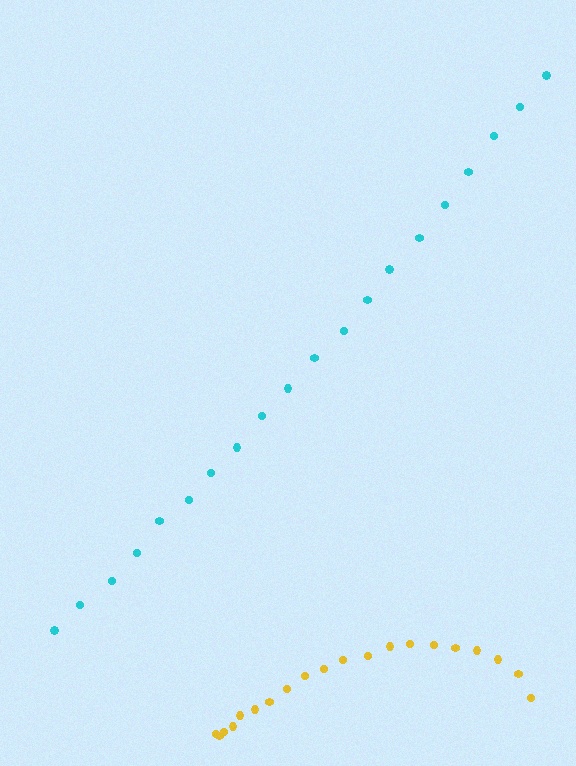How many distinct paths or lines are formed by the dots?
There are 2 distinct paths.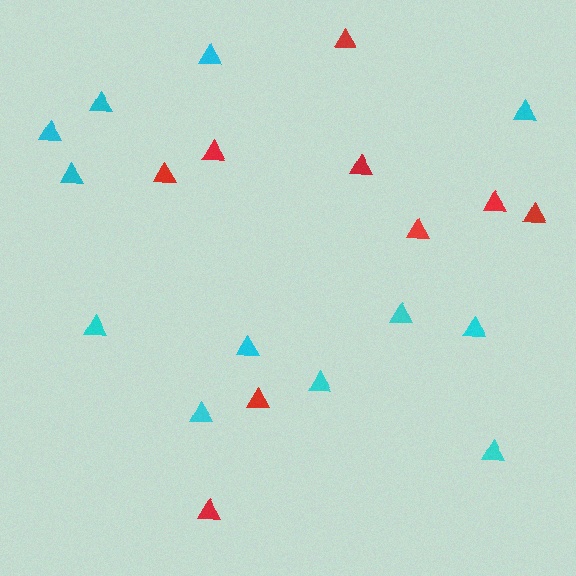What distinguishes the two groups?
There are 2 groups: one group of cyan triangles (12) and one group of red triangles (9).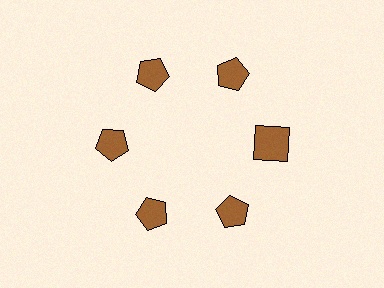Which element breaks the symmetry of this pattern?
The brown square at roughly the 3 o'clock position breaks the symmetry. All other shapes are brown pentagons.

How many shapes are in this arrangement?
There are 6 shapes arranged in a ring pattern.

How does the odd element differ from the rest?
It has a different shape: square instead of pentagon.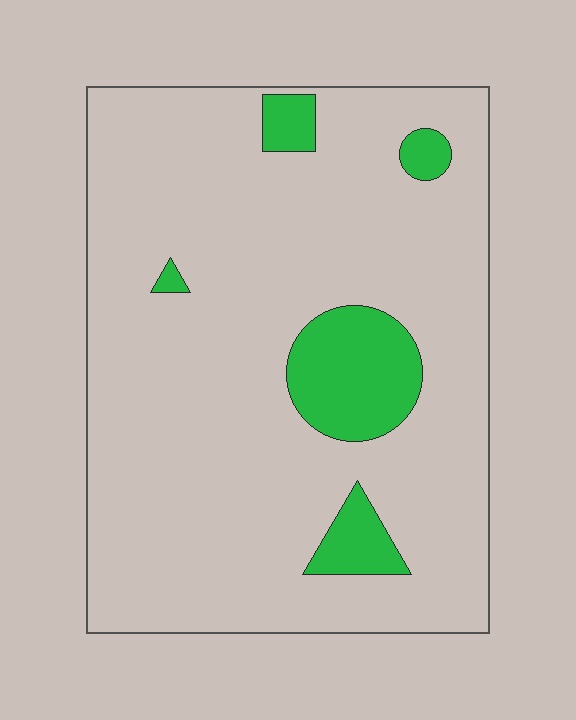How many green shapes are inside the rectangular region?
5.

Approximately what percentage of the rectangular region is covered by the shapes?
Approximately 10%.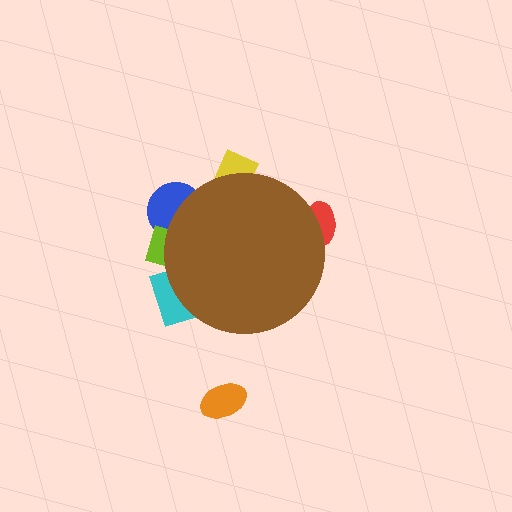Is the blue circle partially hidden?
Yes, the blue circle is partially hidden behind the brown circle.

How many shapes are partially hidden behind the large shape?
5 shapes are partially hidden.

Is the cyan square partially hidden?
Yes, the cyan square is partially hidden behind the brown circle.